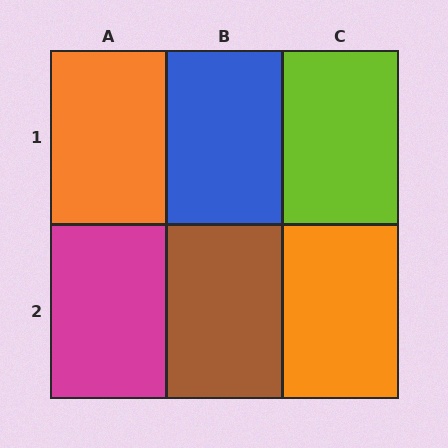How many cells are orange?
2 cells are orange.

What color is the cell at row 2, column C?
Orange.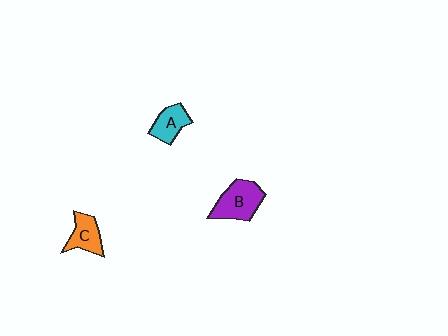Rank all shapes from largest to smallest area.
From largest to smallest: B (purple), C (orange), A (cyan).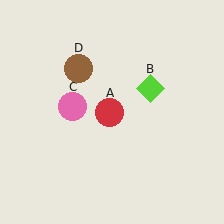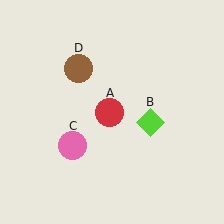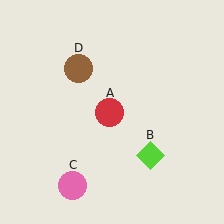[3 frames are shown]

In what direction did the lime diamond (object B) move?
The lime diamond (object B) moved down.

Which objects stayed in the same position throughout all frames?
Red circle (object A) and brown circle (object D) remained stationary.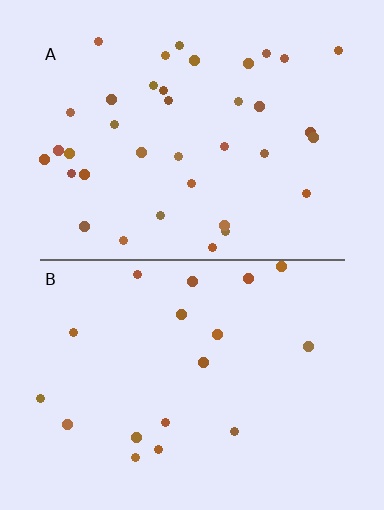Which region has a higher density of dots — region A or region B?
A (the top).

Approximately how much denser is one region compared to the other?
Approximately 2.1× — region A over region B.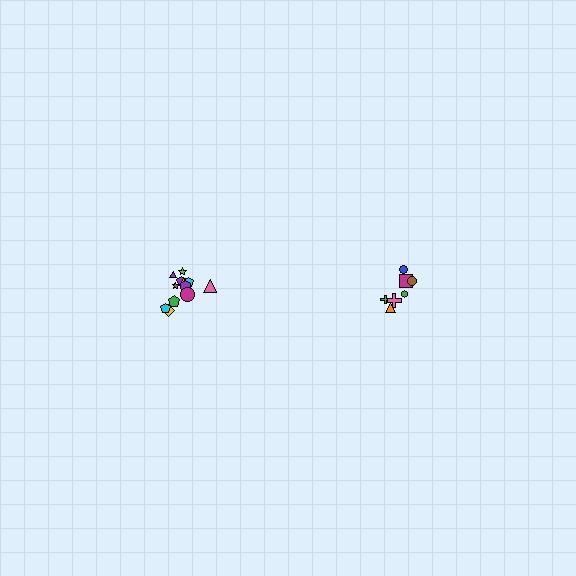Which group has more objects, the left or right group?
The left group.